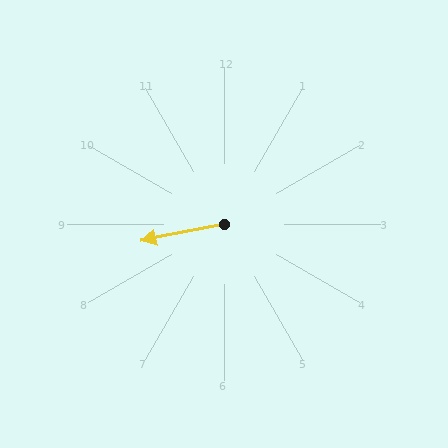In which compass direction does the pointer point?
West.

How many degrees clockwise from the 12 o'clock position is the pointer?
Approximately 259 degrees.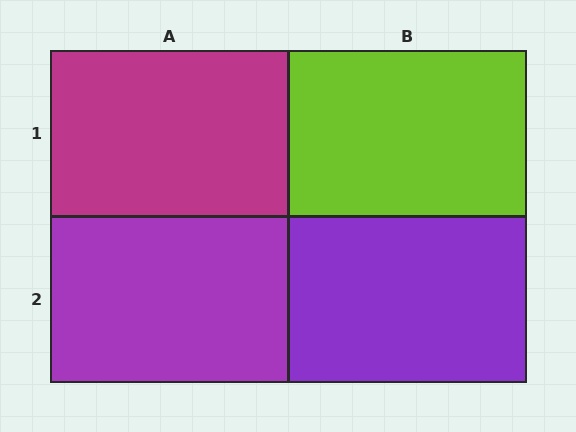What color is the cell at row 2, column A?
Purple.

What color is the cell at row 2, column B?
Purple.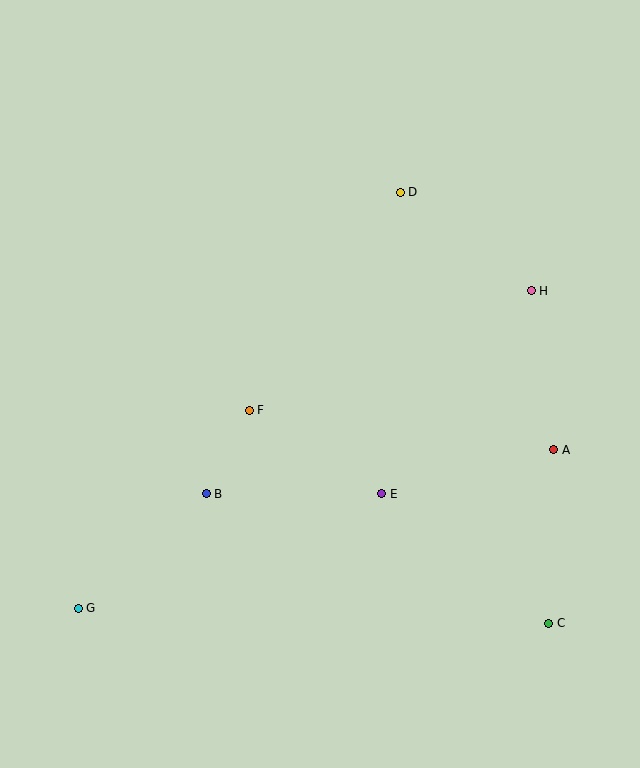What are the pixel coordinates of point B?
Point B is at (206, 494).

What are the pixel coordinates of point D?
Point D is at (400, 192).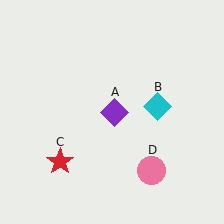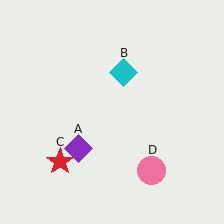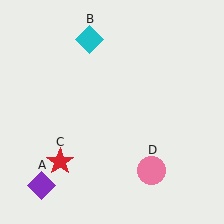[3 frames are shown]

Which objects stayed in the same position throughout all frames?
Red star (object C) and pink circle (object D) remained stationary.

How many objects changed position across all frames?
2 objects changed position: purple diamond (object A), cyan diamond (object B).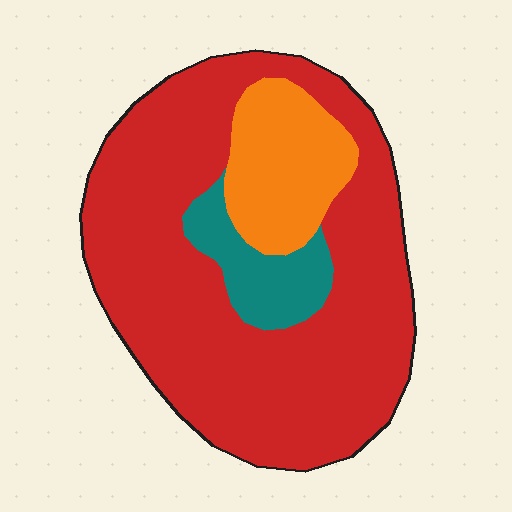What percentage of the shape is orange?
Orange covers 16% of the shape.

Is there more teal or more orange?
Orange.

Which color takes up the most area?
Red, at roughly 75%.